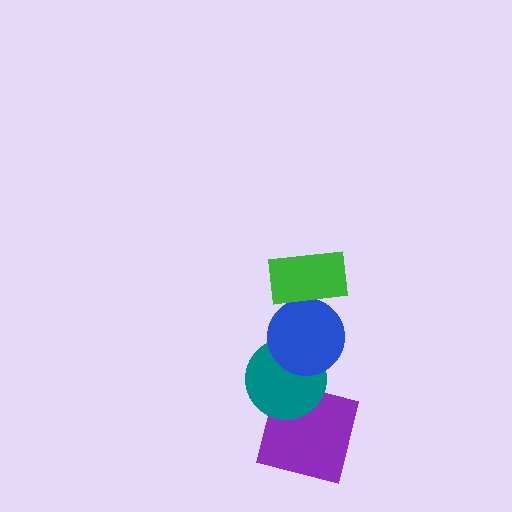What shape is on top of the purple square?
The teal circle is on top of the purple square.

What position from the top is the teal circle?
The teal circle is 3rd from the top.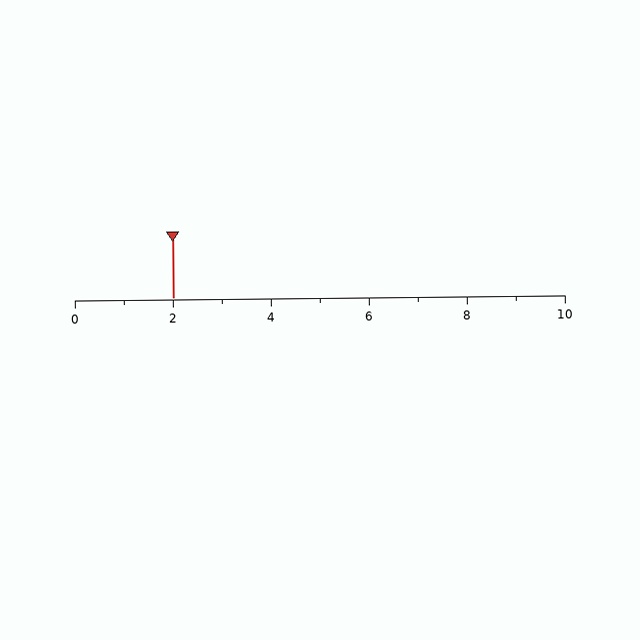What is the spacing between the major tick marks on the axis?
The major ticks are spaced 2 apart.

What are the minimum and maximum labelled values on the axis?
The axis runs from 0 to 10.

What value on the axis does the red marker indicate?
The marker indicates approximately 2.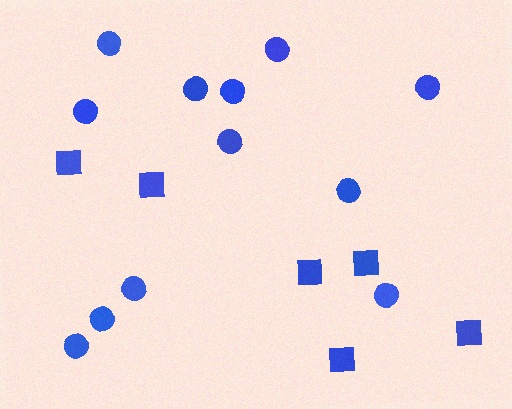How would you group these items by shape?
There are 2 groups: one group of circles (12) and one group of squares (6).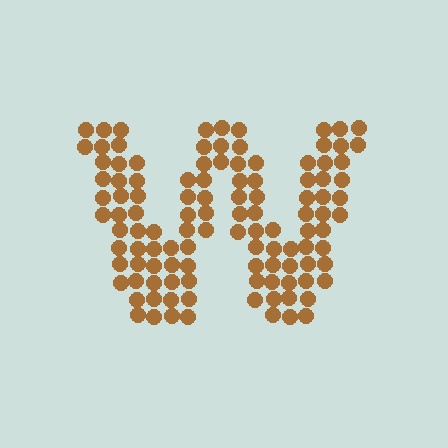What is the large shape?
The large shape is the letter W.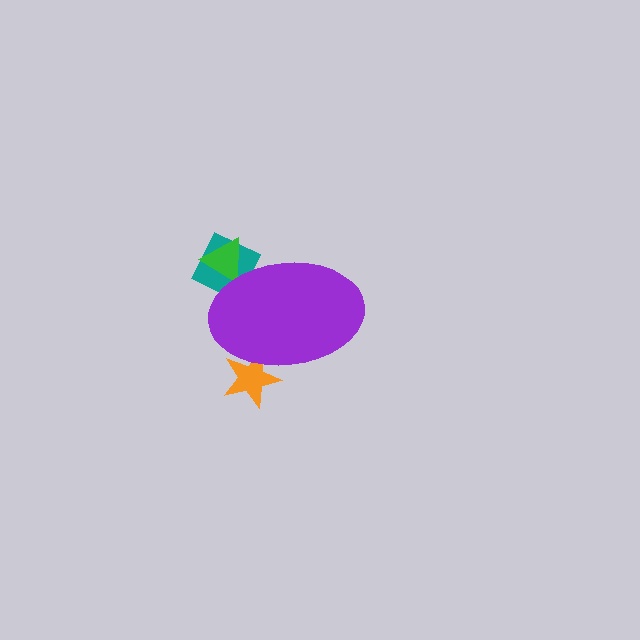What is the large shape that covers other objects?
A purple ellipse.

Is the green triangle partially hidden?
Yes, the green triangle is partially hidden behind the purple ellipse.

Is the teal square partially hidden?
Yes, the teal square is partially hidden behind the purple ellipse.